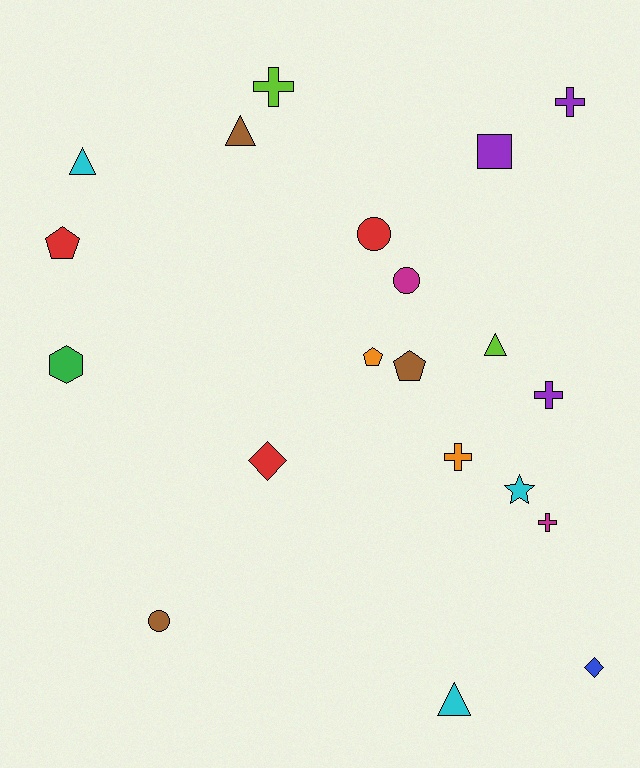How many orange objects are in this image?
There are 2 orange objects.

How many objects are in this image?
There are 20 objects.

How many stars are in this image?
There is 1 star.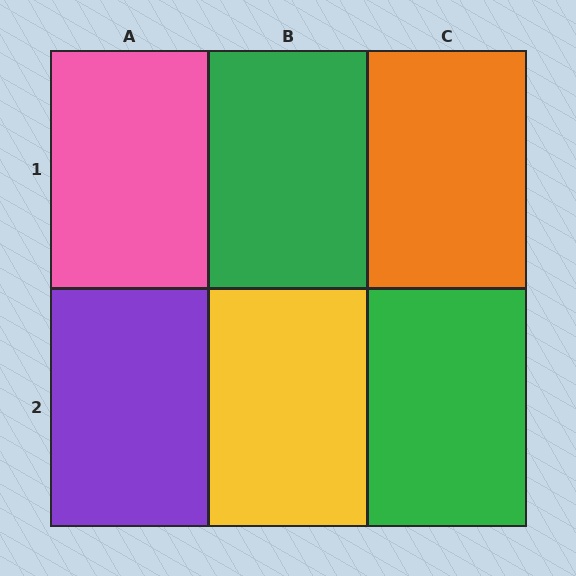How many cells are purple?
1 cell is purple.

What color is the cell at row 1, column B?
Green.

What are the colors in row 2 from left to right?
Purple, yellow, green.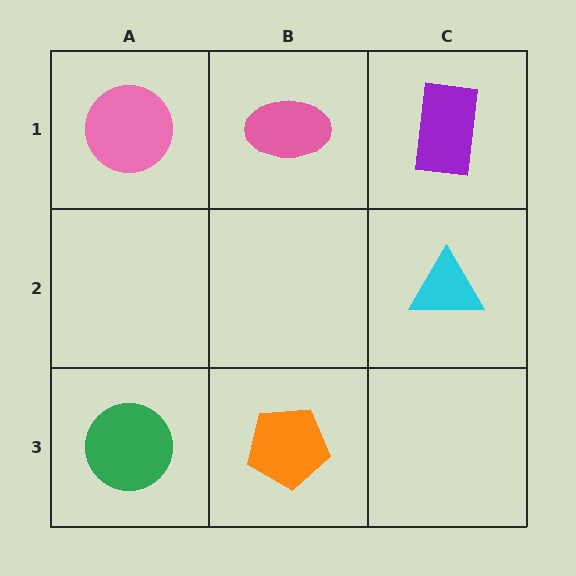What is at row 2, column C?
A cyan triangle.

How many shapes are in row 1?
3 shapes.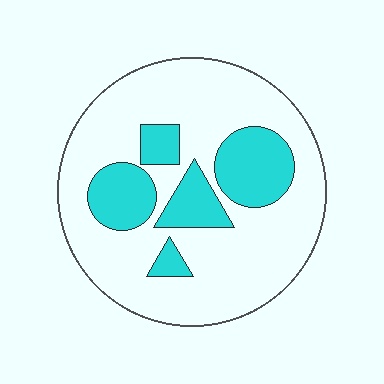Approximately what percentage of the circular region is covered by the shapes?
Approximately 25%.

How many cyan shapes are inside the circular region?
5.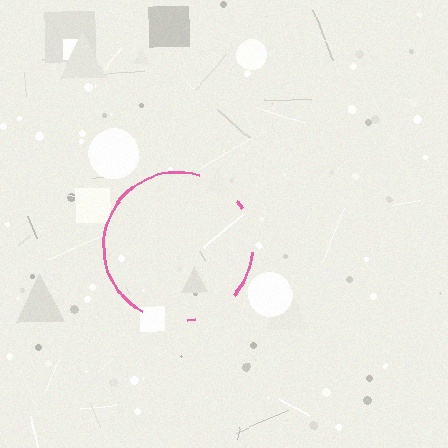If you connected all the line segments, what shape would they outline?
They would outline a circle.